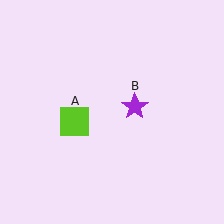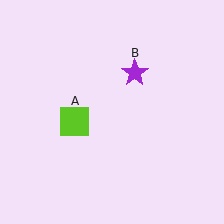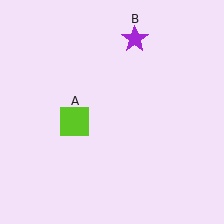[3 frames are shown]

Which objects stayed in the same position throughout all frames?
Lime square (object A) remained stationary.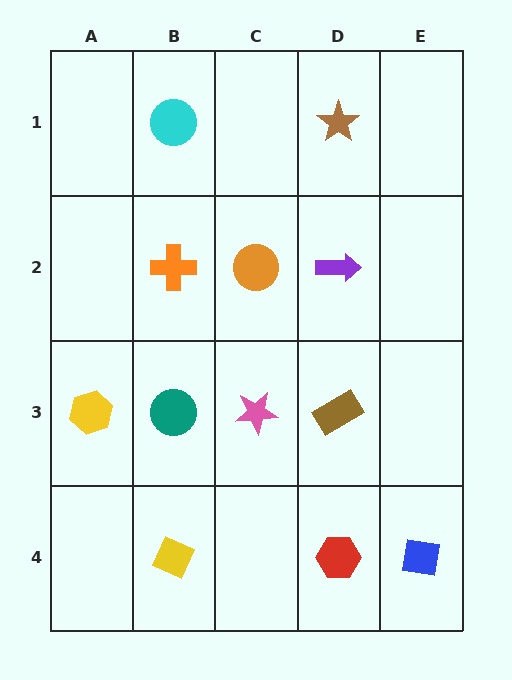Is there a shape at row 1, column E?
No, that cell is empty.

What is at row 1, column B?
A cyan circle.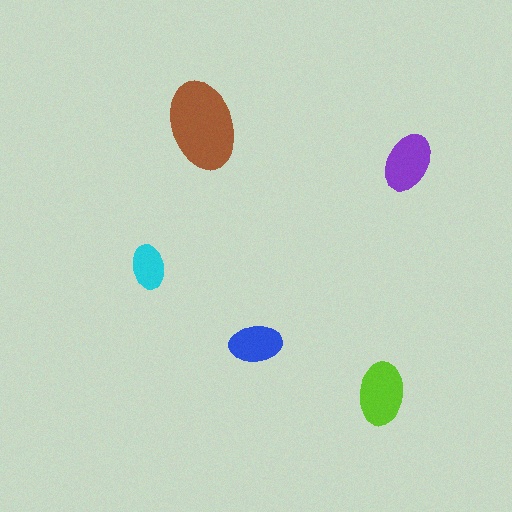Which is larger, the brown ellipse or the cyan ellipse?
The brown one.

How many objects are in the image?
There are 5 objects in the image.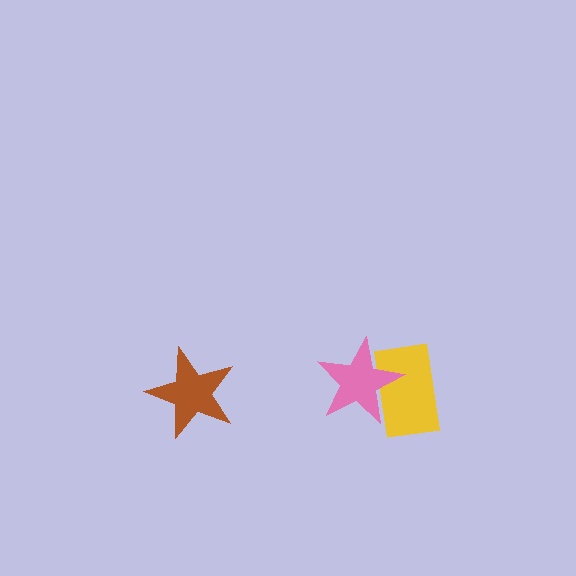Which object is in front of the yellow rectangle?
The pink star is in front of the yellow rectangle.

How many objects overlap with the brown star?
0 objects overlap with the brown star.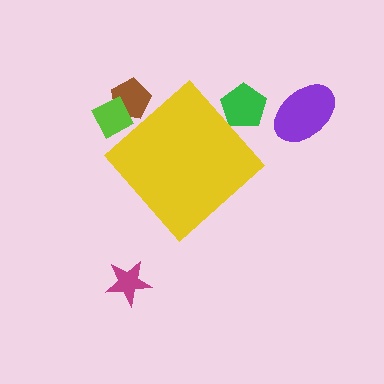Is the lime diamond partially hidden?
Yes, the lime diamond is partially hidden behind the yellow diamond.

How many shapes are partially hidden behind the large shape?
3 shapes are partially hidden.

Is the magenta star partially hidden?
No, the magenta star is fully visible.